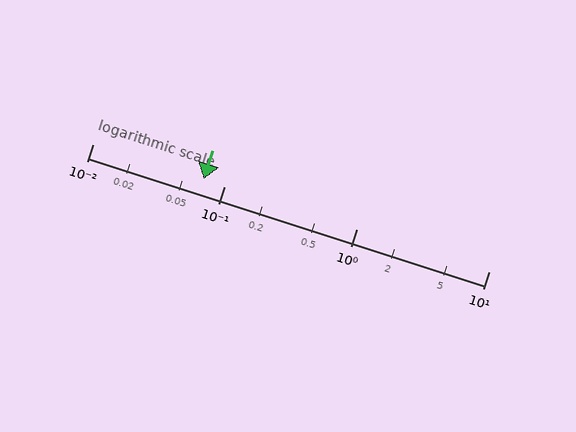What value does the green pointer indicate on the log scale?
The pointer indicates approximately 0.069.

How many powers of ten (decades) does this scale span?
The scale spans 3 decades, from 0.01 to 10.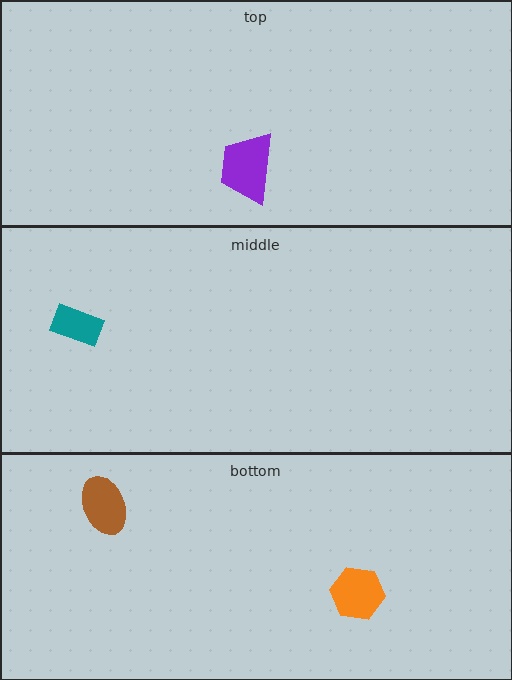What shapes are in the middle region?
The teal rectangle.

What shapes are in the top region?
The purple trapezoid.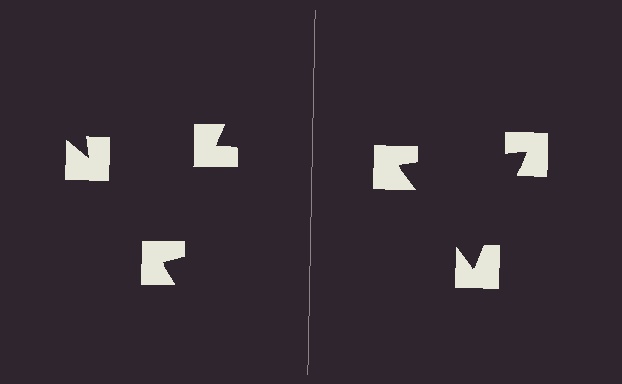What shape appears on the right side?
An illusory triangle.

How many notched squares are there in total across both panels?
6 — 3 on each side.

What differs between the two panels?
The notched squares are positioned identically on both sides; only the wedge orientations differ. On the right they align to a triangle; on the left they are misaligned.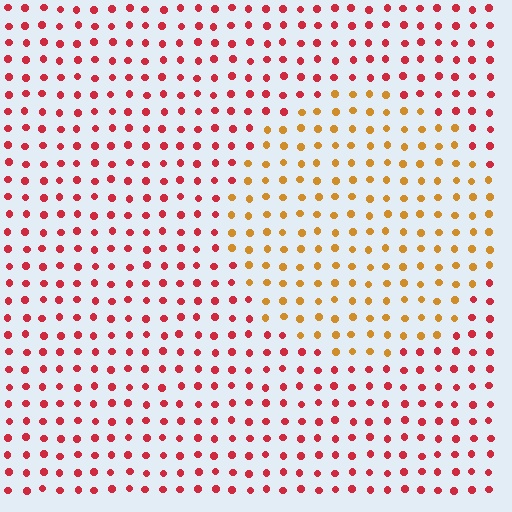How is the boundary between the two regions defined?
The boundary is defined purely by a slight shift in hue (about 44 degrees). Spacing, size, and orientation are identical on both sides.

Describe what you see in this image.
The image is filled with small red elements in a uniform arrangement. A circle-shaped region is visible where the elements are tinted to a slightly different hue, forming a subtle color boundary.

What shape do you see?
I see a circle.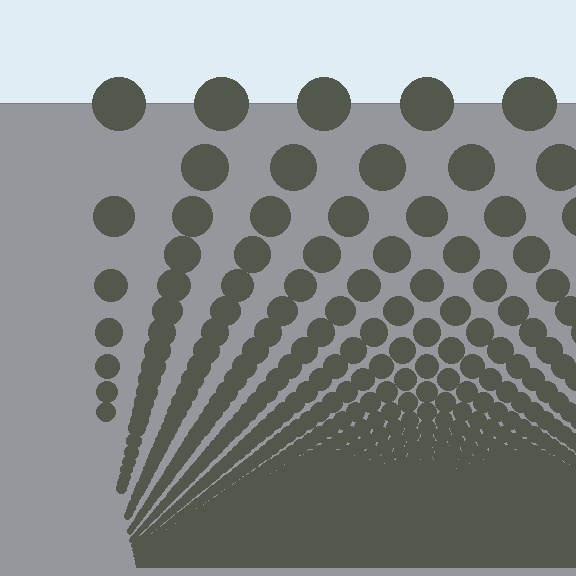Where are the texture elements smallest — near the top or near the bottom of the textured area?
Near the bottom.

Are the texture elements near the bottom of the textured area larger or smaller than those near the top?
Smaller. The gradient is inverted — elements near the bottom are smaller and denser.